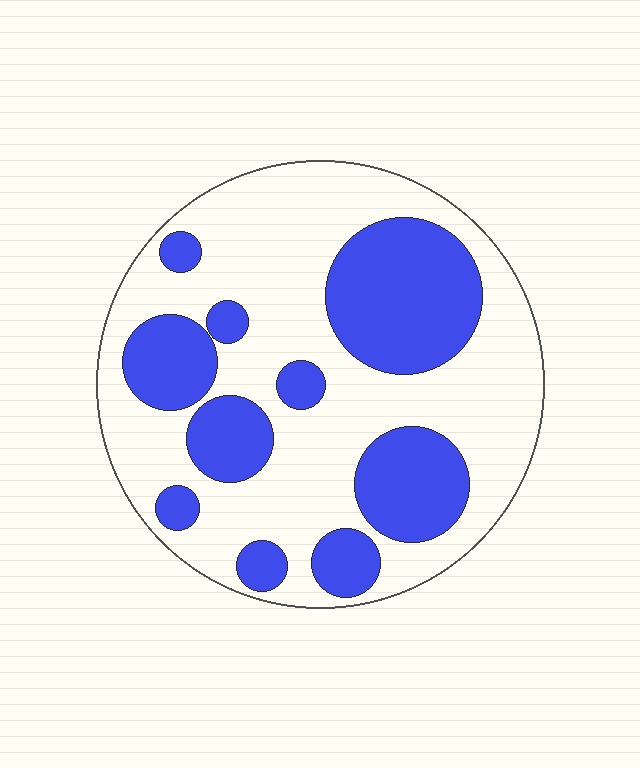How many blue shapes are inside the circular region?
10.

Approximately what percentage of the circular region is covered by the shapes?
Approximately 35%.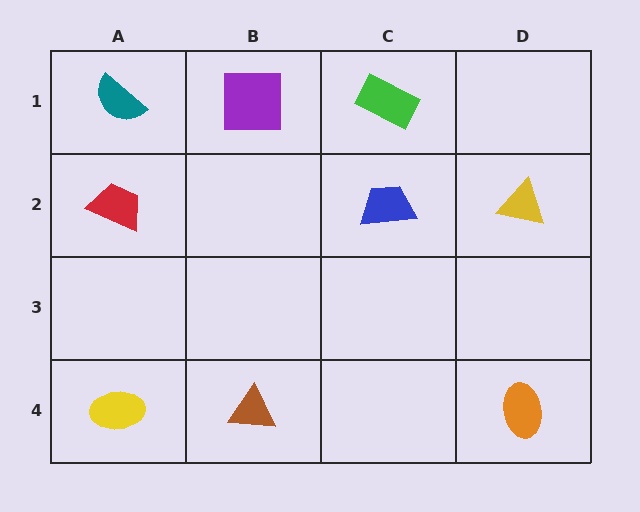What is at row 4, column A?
A yellow ellipse.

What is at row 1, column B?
A purple square.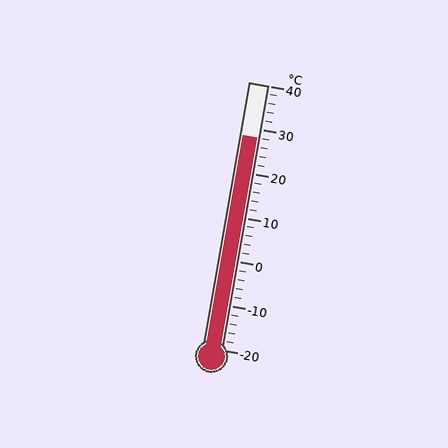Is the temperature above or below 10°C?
The temperature is above 10°C.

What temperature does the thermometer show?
The thermometer shows approximately 28°C.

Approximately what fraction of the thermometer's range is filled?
The thermometer is filled to approximately 80% of its range.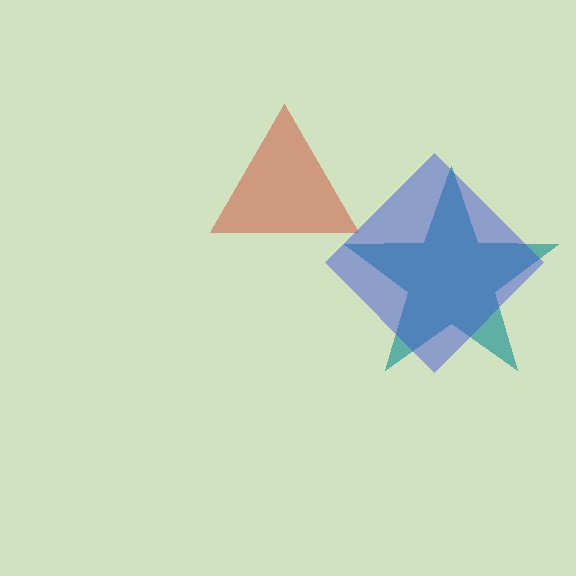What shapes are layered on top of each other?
The layered shapes are: a teal star, a blue diamond, a red triangle.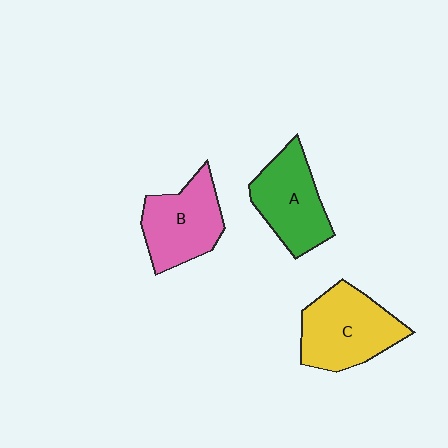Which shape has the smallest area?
Shape B (pink).